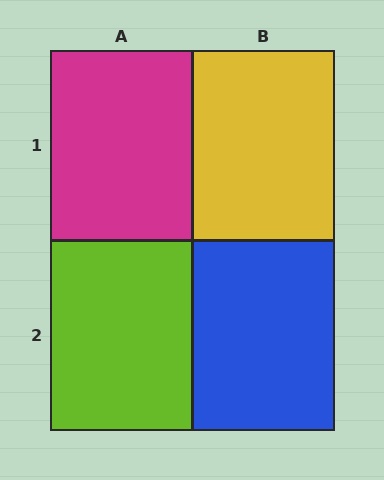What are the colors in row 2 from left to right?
Lime, blue.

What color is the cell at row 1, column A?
Magenta.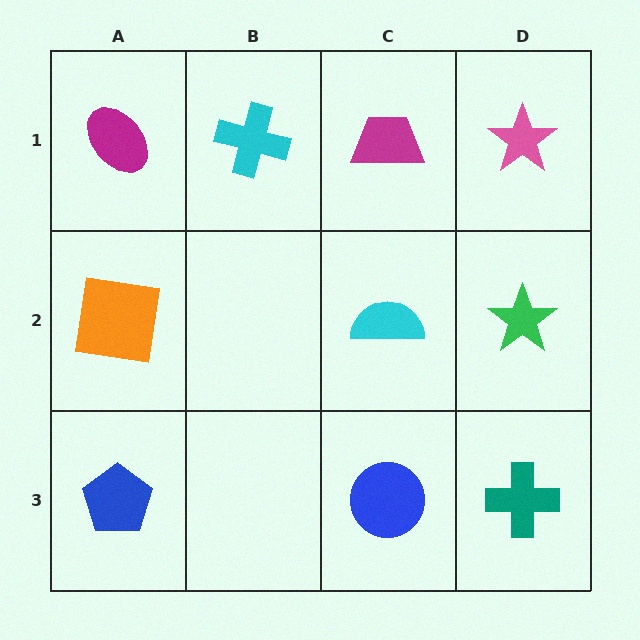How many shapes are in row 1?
4 shapes.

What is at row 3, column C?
A blue circle.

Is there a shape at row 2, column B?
No, that cell is empty.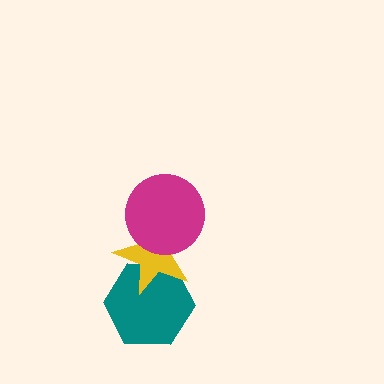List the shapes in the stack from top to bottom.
From top to bottom: the magenta circle, the yellow star, the teal hexagon.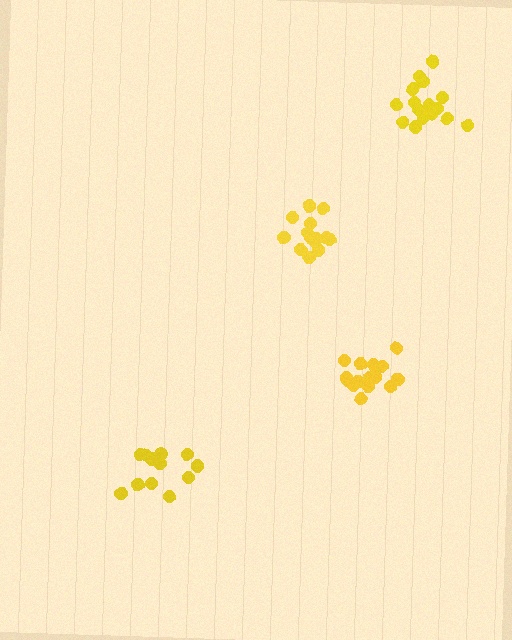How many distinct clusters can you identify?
There are 4 distinct clusters.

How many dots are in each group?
Group 1: 15 dots, Group 2: 17 dots, Group 3: 14 dots, Group 4: 15 dots (61 total).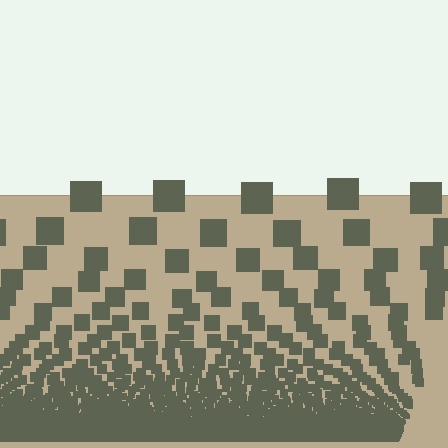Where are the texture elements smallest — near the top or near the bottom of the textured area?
Near the bottom.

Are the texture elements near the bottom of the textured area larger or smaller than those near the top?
Smaller. The gradient is inverted — elements near the bottom are smaller and denser.